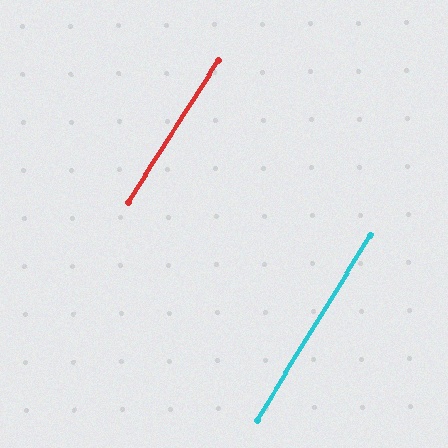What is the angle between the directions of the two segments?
Approximately 1 degree.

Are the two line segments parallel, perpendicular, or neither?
Parallel — their directions differ by only 1.1°.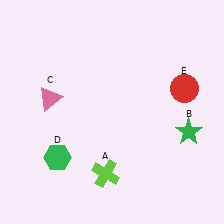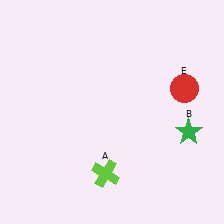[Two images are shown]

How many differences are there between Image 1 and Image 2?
There are 2 differences between the two images.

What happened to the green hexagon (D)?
The green hexagon (D) was removed in Image 2. It was in the bottom-left area of Image 1.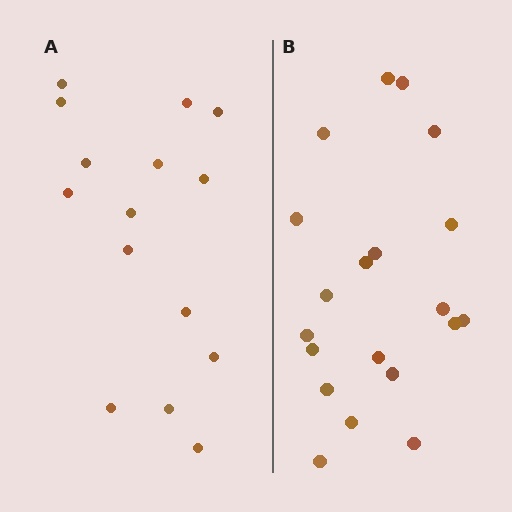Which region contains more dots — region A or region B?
Region B (the right region) has more dots.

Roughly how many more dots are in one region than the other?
Region B has about 5 more dots than region A.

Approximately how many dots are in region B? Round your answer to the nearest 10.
About 20 dots.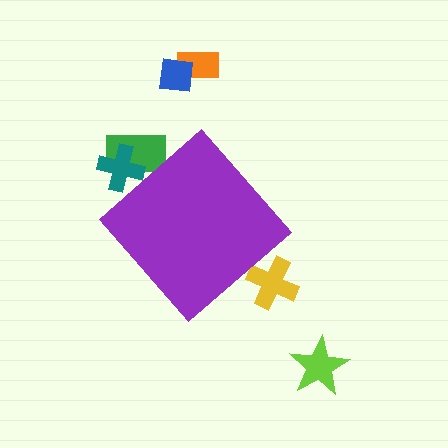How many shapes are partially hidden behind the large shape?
3 shapes are partially hidden.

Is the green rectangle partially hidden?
Yes, the green rectangle is partially hidden behind the purple diamond.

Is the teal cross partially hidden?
Yes, the teal cross is partially hidden behind the purple diamond.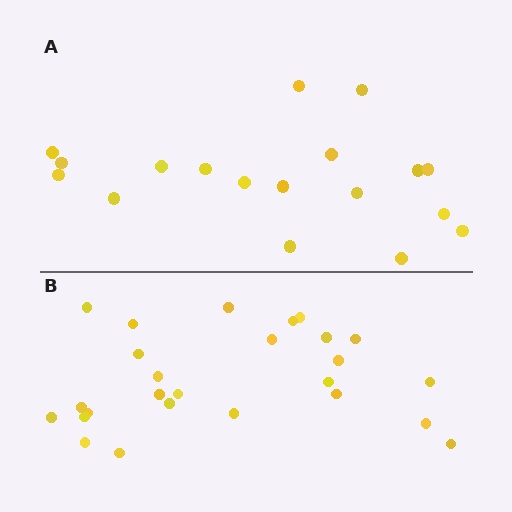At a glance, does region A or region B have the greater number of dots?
Region B (the bottom region) has more dots.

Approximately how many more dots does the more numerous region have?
Region B has roughly 8 or so more dots than region A.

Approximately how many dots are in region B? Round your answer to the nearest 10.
About 30 dots. (The exact count is 26, which rounds to 30.)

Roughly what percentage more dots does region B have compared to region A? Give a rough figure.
About 45% more.